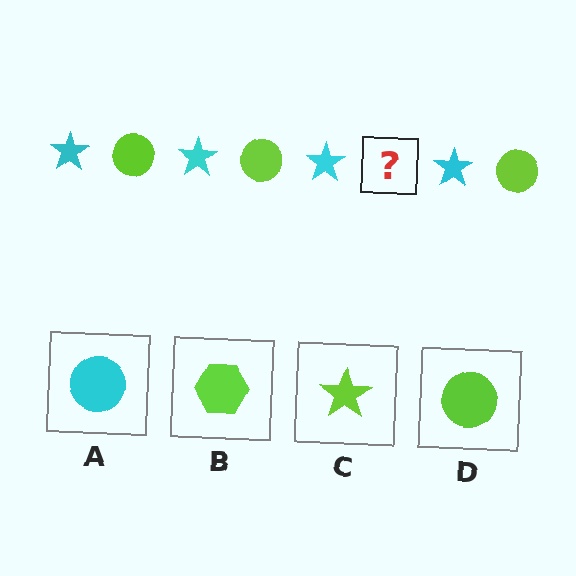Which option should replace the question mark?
Option D.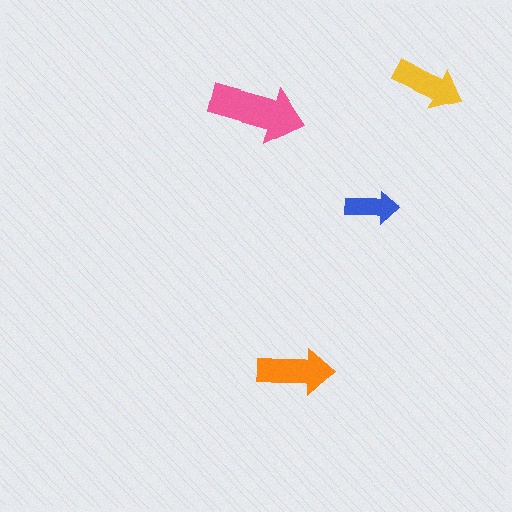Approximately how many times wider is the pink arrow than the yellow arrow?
About 1.5 times wider.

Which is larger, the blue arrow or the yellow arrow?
The yellow one.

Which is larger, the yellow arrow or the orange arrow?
The orange one.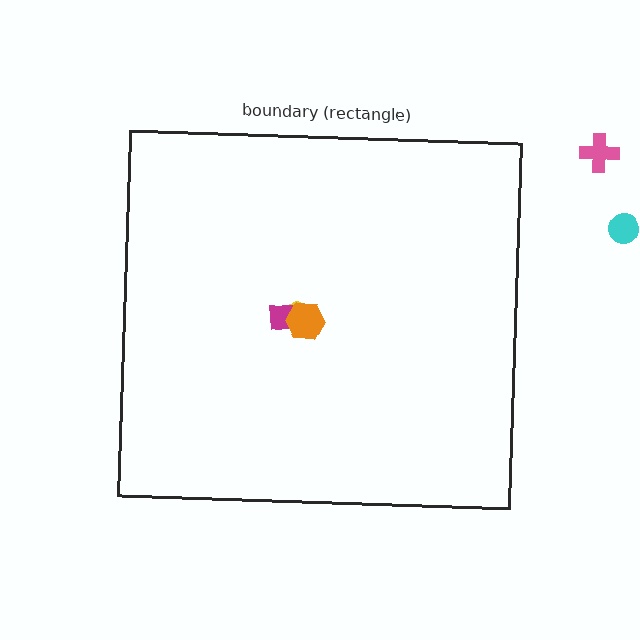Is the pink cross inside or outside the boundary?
Outside.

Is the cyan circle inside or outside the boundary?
Outside.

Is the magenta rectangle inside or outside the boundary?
Inside.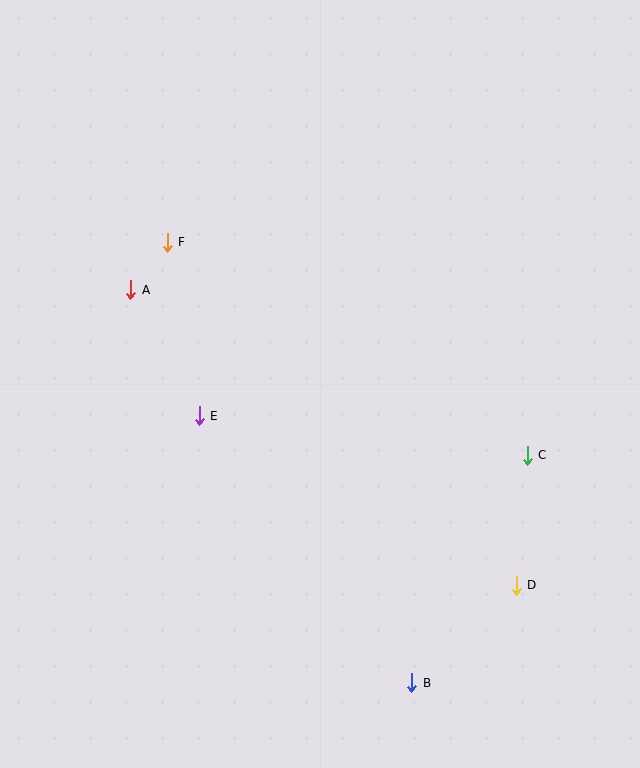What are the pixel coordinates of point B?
Point B is at (412, 683).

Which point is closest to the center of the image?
Point E at (199, 416) is closest to the center.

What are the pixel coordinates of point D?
Point D is at (516, 585).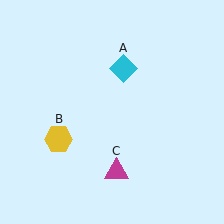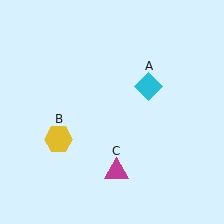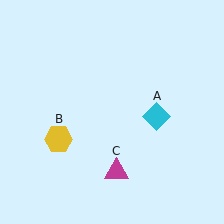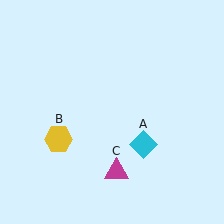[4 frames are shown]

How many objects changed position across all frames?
1 object changed position: cyan diamond (object A).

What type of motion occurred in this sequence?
The cyan diamond (object A) rotated clockwise around the center of the scene.